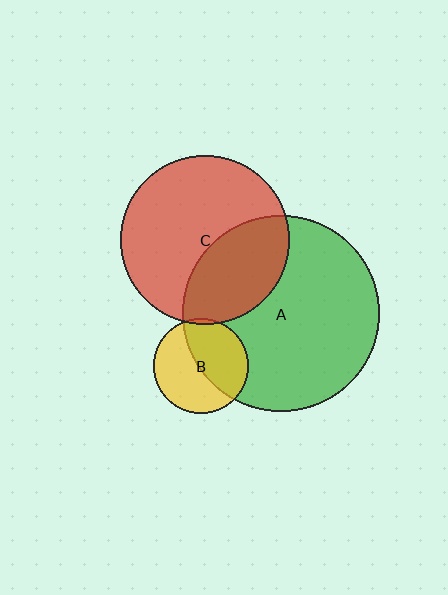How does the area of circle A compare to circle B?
Approximately 4.3 times.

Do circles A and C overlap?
Yes.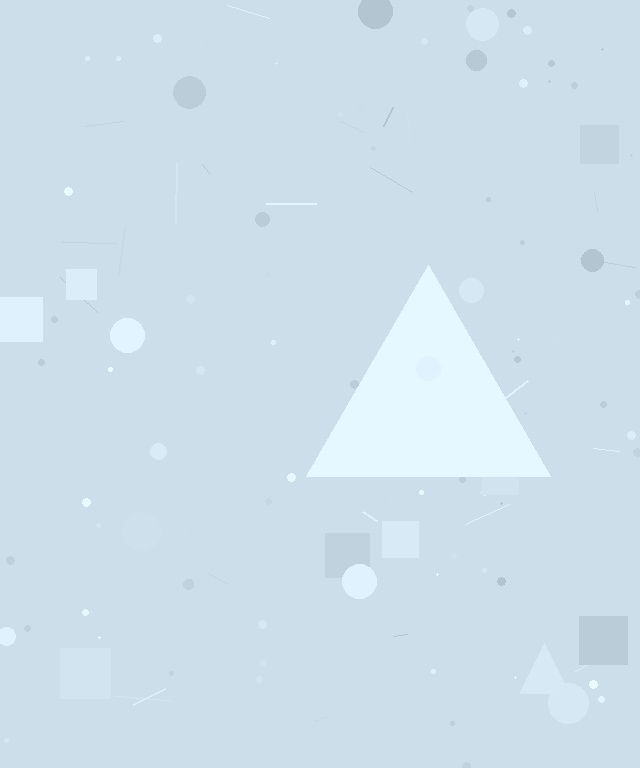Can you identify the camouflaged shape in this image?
The camouflaged shape is a triangle.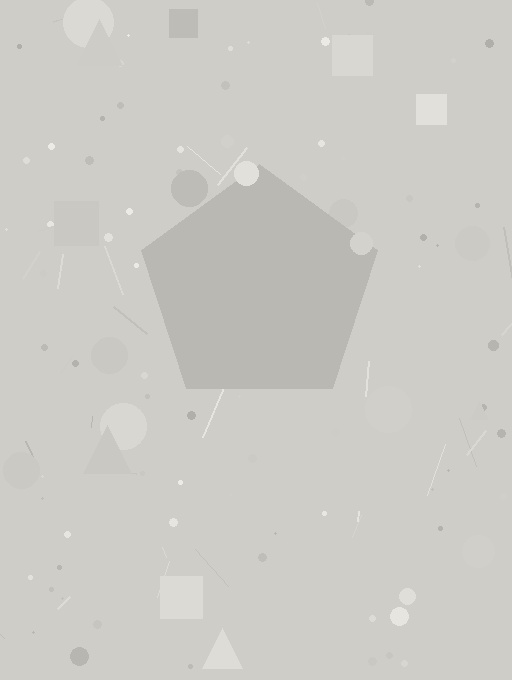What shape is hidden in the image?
A pentagon is hidden in the image.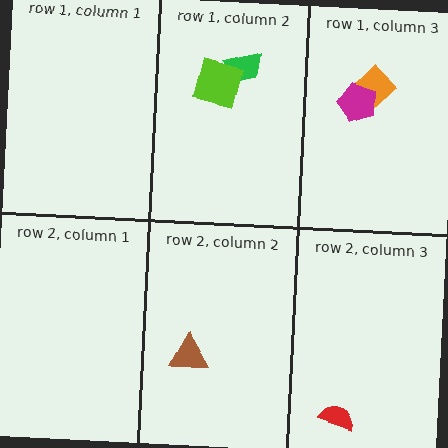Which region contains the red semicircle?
The row 2, column 3 region.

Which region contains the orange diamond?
The row 1, column 3 region.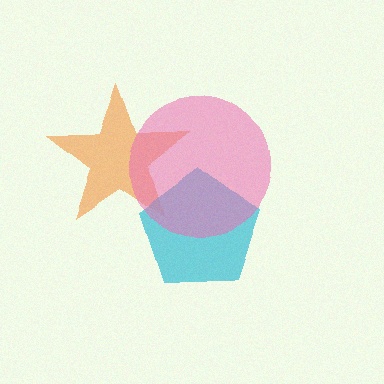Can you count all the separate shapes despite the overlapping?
Yes, there are 3 separate shapes.